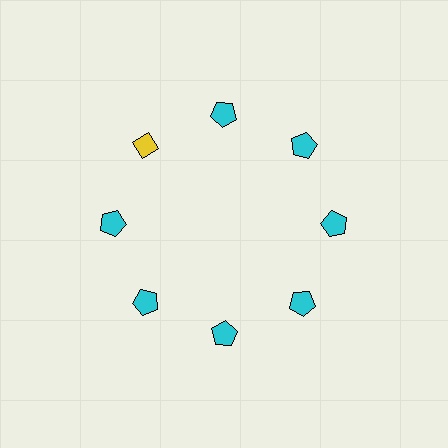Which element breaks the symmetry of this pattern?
The yellow diamond at roughly the 10 o'clock position breaks the symmetry. All other shapes are cyan pentagons.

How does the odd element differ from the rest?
It differs in both color (yellow instead of cyan) and shape (diamond instead of pentagon).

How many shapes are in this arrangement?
There are 8 shapes arranged in a ring pattern.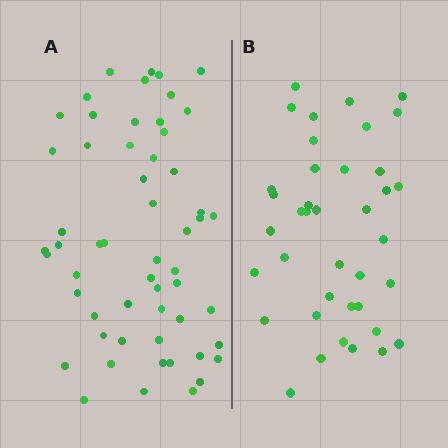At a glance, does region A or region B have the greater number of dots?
Region A (the left region) has more dots.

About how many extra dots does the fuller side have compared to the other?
Region A has approximately 15 more dots than region B.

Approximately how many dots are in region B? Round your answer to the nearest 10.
About 40 dots. (The exact count is 39, which rounds to 40.)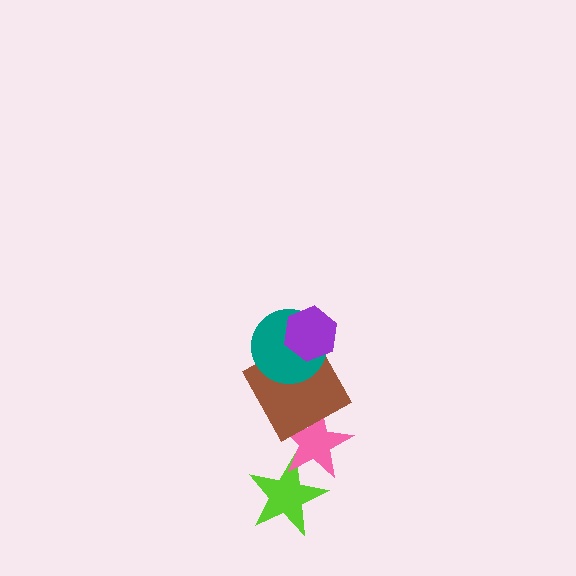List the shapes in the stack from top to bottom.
From top to bottom: the purple hexagon, the teal circle, the brown square, the pink star, the lime star.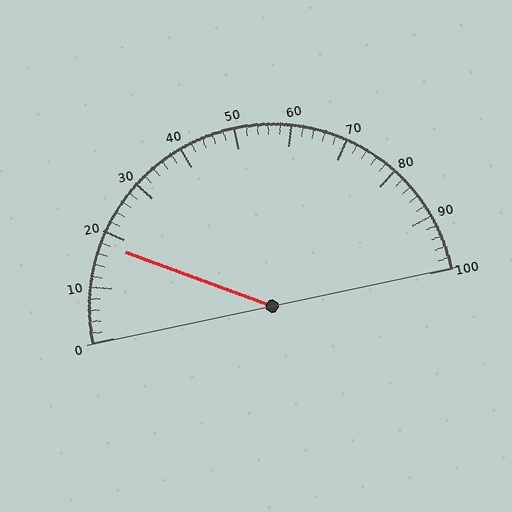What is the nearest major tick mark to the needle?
The nearest major tick mark is 20.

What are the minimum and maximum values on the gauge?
The gauge ranges from 0 to 100.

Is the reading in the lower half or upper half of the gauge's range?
The reading is in the lower half of the range (0 to 100).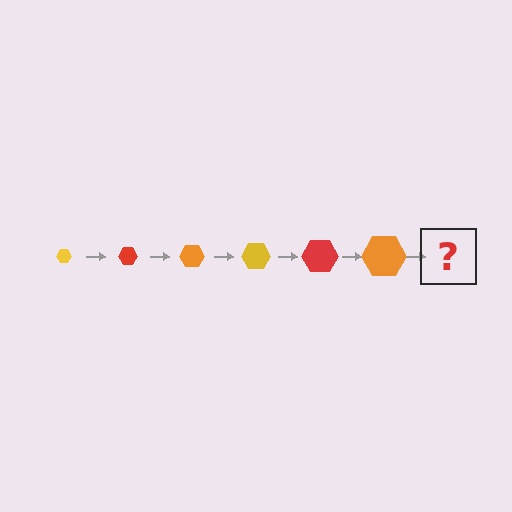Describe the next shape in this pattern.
It should be a yellow hexagon, larger than the previous one.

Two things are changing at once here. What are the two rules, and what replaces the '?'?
The two rules are that the hexagon grows larger each step and the color cycles through yellow, red, and orange. The '?' should be a yellow hexagon, larger than the previous one.